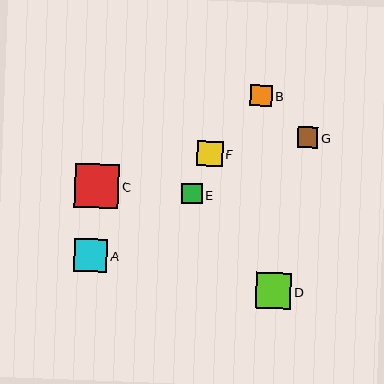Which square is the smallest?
Square G is the smallest with a size of approximately 21 pixels.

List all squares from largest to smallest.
From largest to smallest: C, D, A, F, B, E, G.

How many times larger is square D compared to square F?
Square D is approximately 1.4 times the size of square F.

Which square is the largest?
Square C is the largest with a size of approximately 44 pixels.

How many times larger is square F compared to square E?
Square F is approximately 1.2 times the size of square E.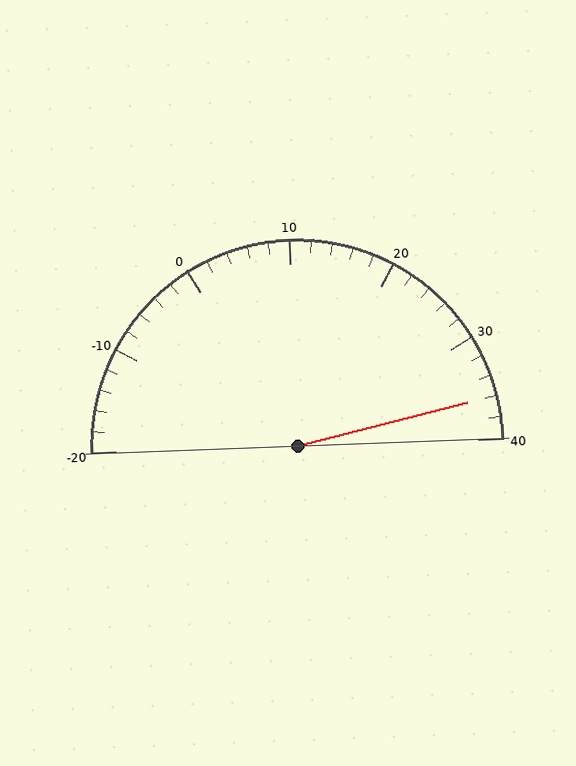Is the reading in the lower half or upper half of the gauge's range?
The reading is in the upper half of the range (-20 to 40).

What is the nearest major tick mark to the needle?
The nearest major tick mark is 40.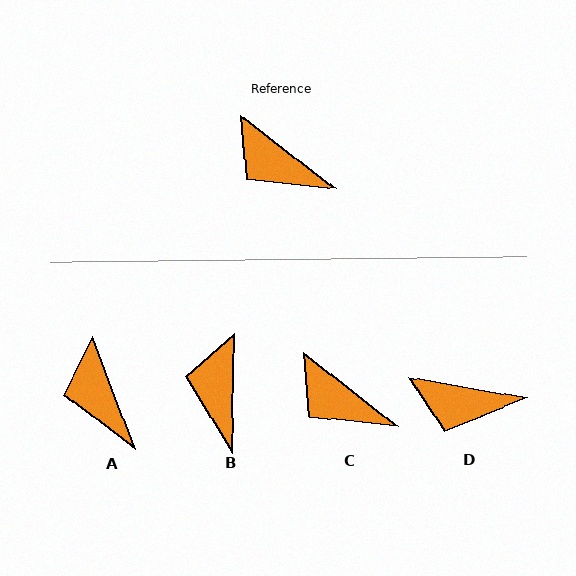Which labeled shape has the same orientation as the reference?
C.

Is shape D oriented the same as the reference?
No, it is off by about 28 degrees.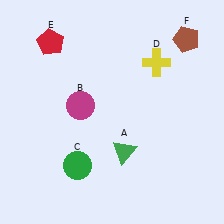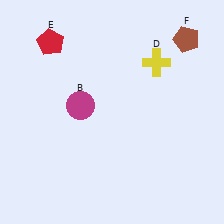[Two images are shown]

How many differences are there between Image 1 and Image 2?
There are 2 differences between the two images.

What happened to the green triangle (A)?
The green triangle (A) was removed in Image 2. It was in the bottom-right area of Image 1.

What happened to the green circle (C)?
The green circle (C) was removed in Image 2. It was in the bottom-left area of Image 1.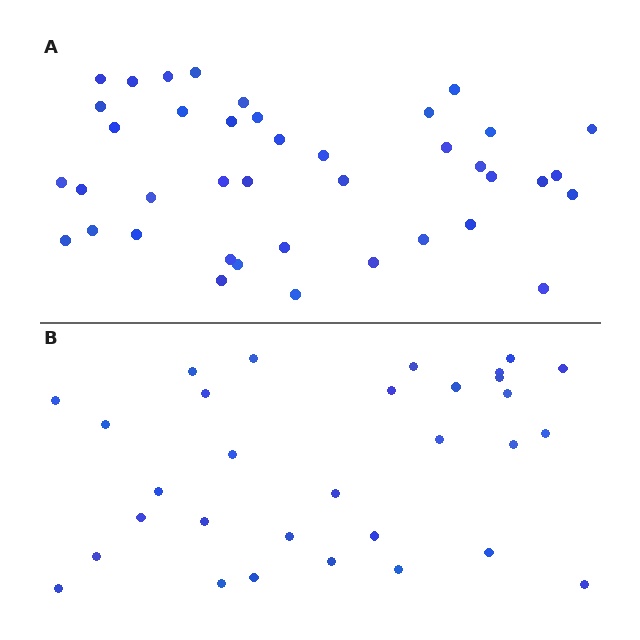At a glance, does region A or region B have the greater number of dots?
Region A (the top region) has more dots.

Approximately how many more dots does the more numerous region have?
Region A has roughly 8 or so more dots than region B.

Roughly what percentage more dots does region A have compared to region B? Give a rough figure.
About 30% more.